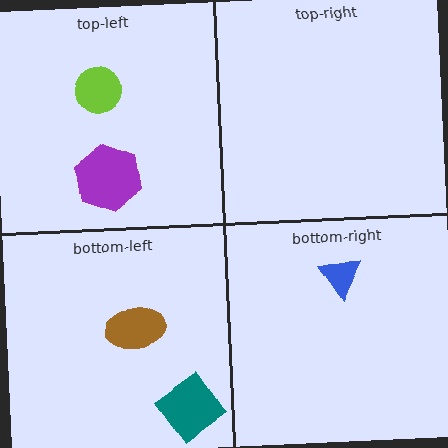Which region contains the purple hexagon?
The top-left region.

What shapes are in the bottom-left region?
The brown ellipse, the teal diamond.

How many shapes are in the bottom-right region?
1.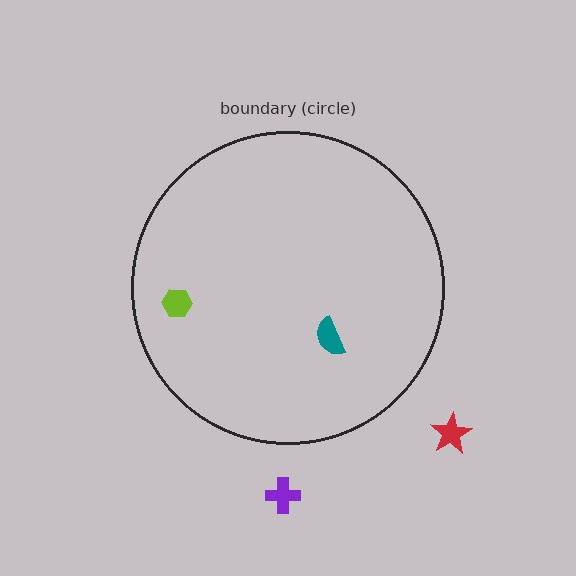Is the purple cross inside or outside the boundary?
Outside.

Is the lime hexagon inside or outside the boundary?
Inside.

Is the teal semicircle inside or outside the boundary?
Inside.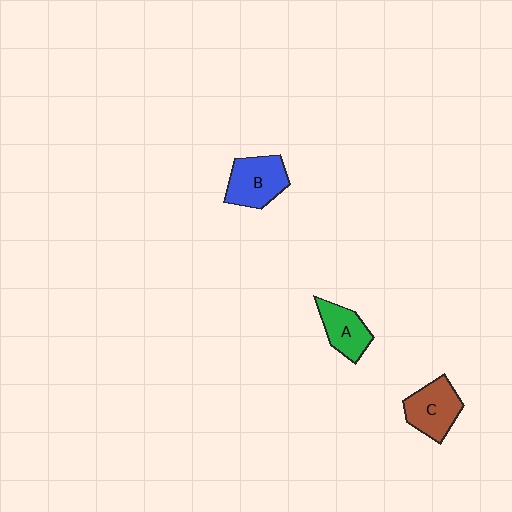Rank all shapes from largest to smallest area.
From largest to smallest: B (blue), C (brown), A (green).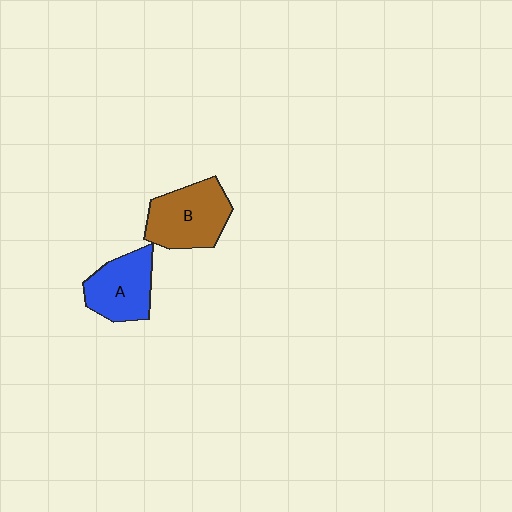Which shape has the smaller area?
Shape A (blue).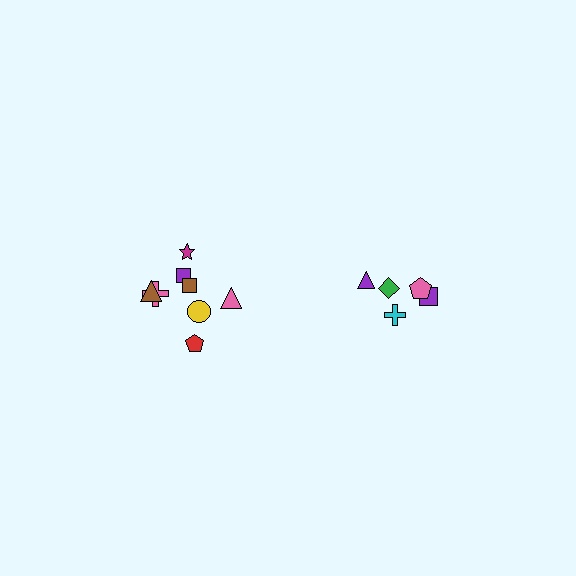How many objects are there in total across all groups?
There are 13 objects.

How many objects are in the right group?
There are 5 objects.